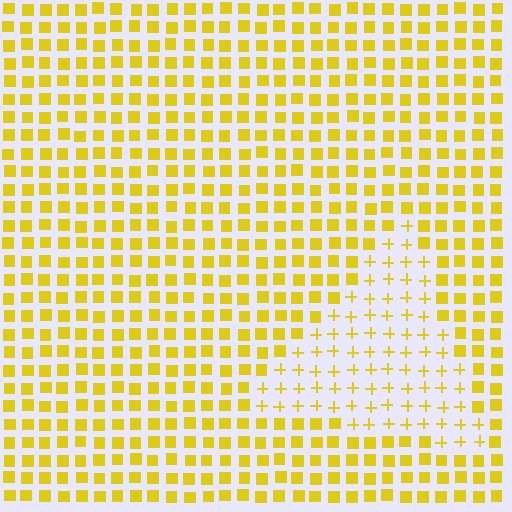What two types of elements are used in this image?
The image uses plus signs inside the triangle region and squares outside it.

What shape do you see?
I see a triangle.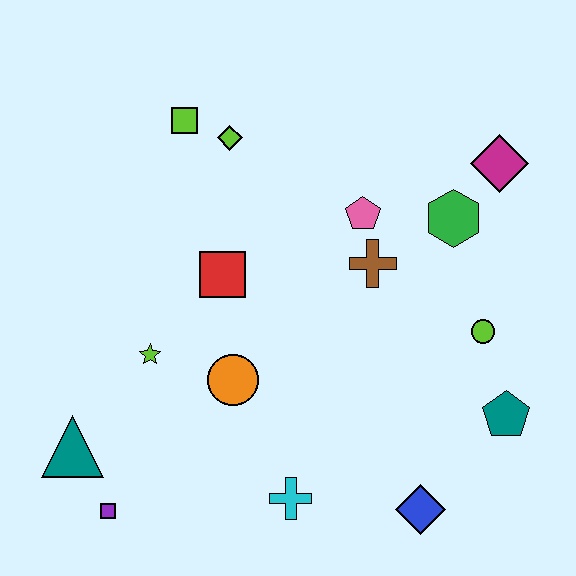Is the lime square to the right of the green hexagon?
No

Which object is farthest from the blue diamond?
The lime square is farthest from the blue diamond.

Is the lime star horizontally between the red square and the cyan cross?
No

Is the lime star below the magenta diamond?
Yes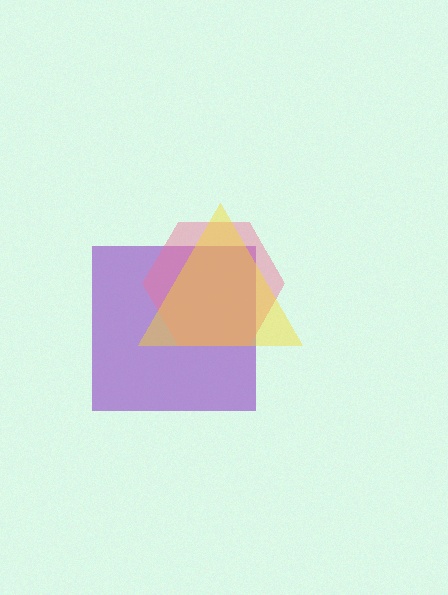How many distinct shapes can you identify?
There are 3 distinct shapes: a purple square, a pink hexagon, a yellow triangle.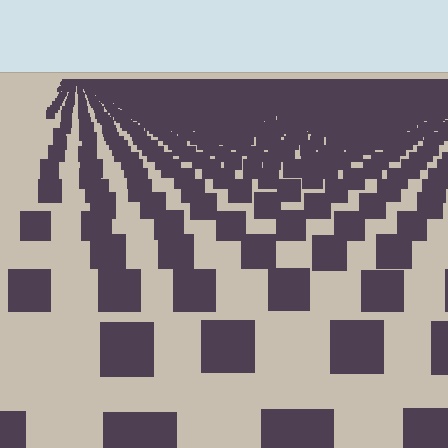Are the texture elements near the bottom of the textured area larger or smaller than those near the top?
Larger. Near the bottom, elements are closer to the viewer and appear at a bigger on-screen size.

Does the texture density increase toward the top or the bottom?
Density increases toward the top.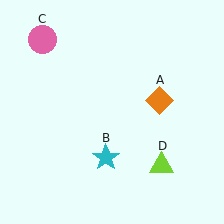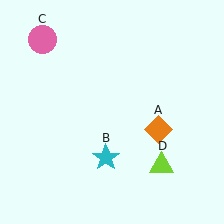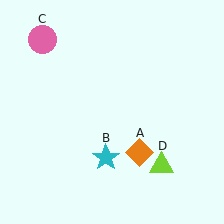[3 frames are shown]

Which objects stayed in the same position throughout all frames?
Cyan star (object B) and pink circle (object C) and lime triangle (object D) remained stationary.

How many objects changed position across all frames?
1 object changed position: orange diamond (object A).